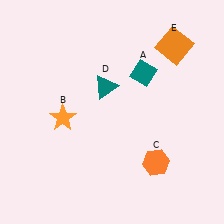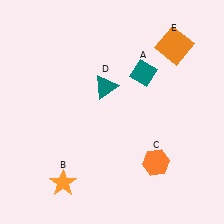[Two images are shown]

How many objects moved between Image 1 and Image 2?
1 object moved between the two images.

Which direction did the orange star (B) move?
The orange star (B) moved down.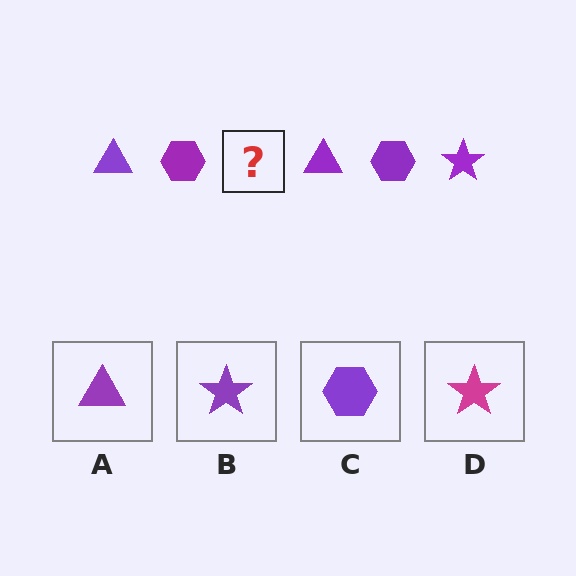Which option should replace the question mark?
Option B.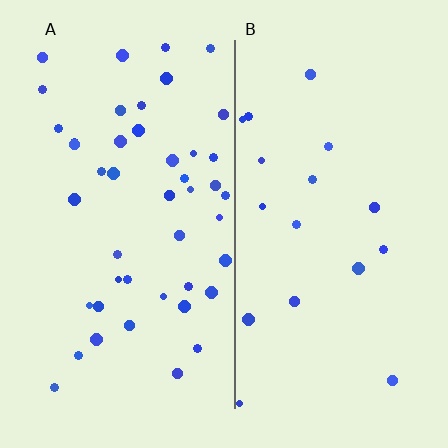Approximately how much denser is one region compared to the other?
Approximately 2.5× — region A over region B.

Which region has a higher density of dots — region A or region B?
A (the left).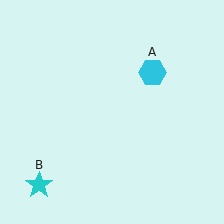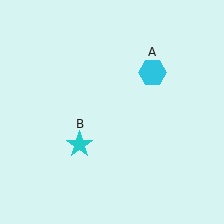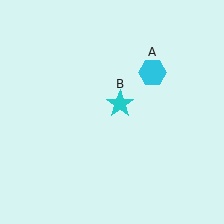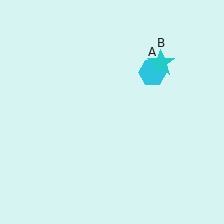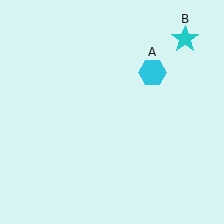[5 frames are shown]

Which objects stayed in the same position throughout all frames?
Cyan hexagon (object A) remained stationary.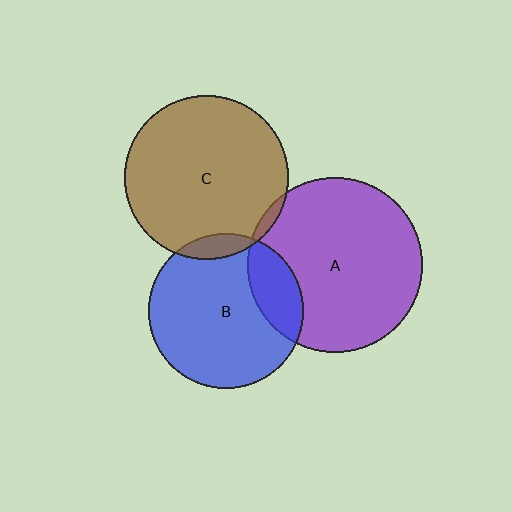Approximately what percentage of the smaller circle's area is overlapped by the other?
Approximately 20%.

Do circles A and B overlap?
Yes.